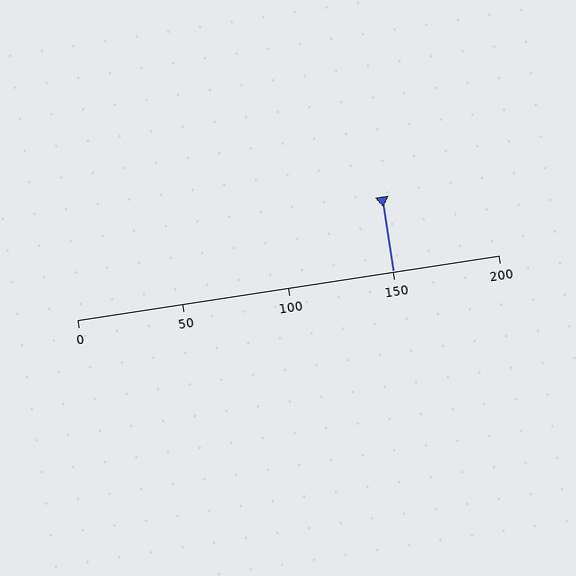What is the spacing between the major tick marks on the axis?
The major ticks are spaced 50 apart.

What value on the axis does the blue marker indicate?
The marker indicates approximately 150.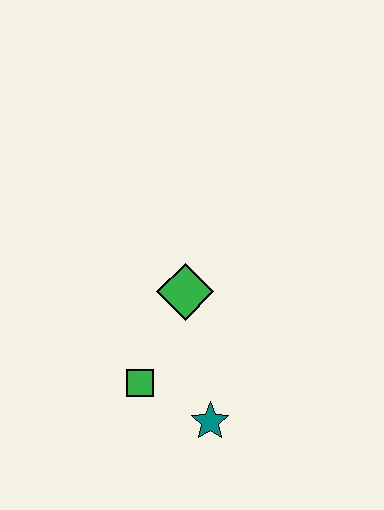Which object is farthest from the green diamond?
The teal star is farthest from the green diamond.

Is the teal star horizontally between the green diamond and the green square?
No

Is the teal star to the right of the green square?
Yes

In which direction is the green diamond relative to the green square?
The green diamond is above the green square.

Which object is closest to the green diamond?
The green square is closest to the green diamond.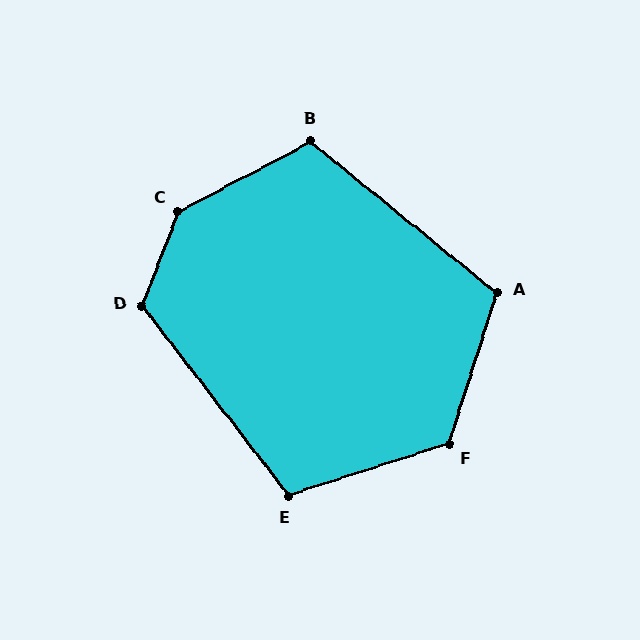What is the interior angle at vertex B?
Approximately 113 degrees (obtuse).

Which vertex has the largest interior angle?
C, at approximately 139 degrees.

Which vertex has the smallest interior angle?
E, at approximately 110 degrees.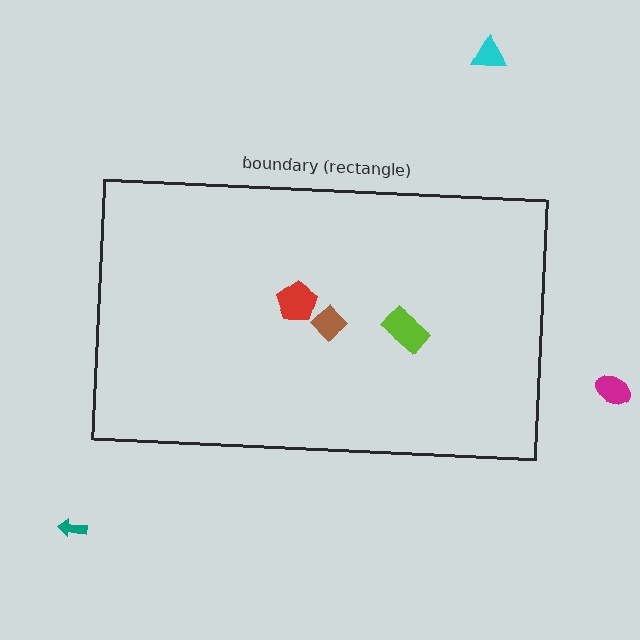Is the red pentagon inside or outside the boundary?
Inside.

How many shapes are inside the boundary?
3 inside, 3 outside.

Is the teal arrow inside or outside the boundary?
Outside.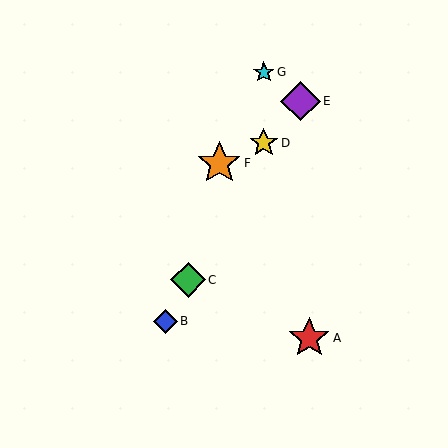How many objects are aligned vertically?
2 objects (D, G) are aligned vertically.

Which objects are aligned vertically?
Objects D, G are aligned vertically.